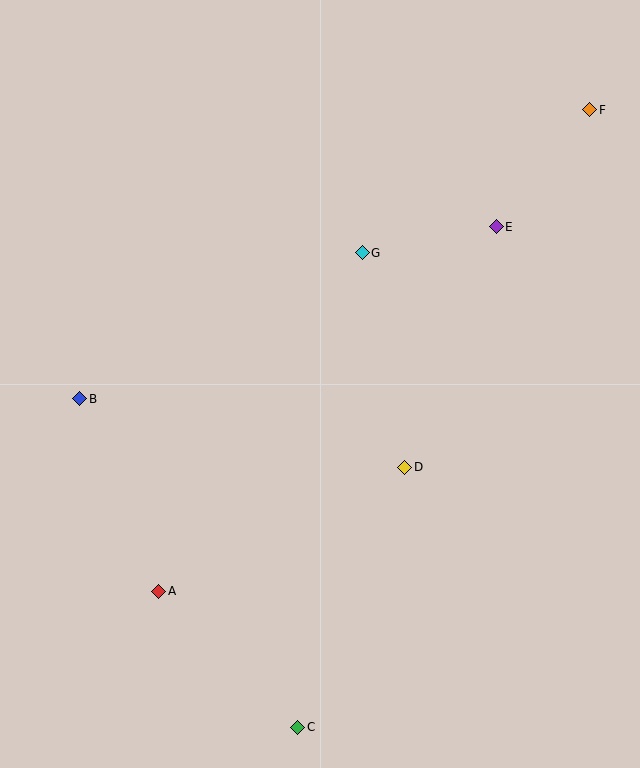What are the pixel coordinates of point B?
Point B is at (80, 399).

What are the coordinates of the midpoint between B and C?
The midpoint between B and C is at (189, 563).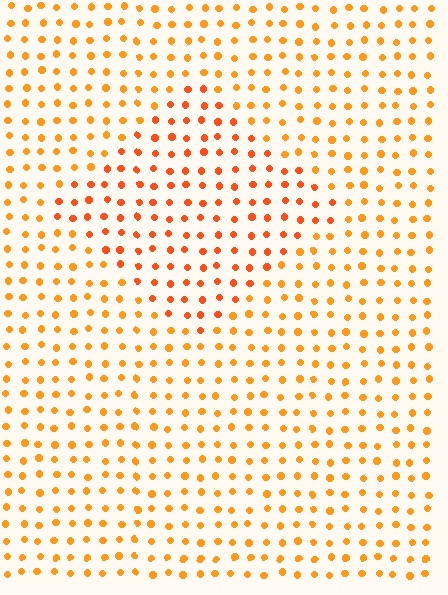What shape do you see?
I see a diamond.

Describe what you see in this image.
The image is filled with small orange elements in a uniform arrangement. A diamond-shaped region is visible where the elements are tinted to a slightly different hue, forming a subtle color boundary.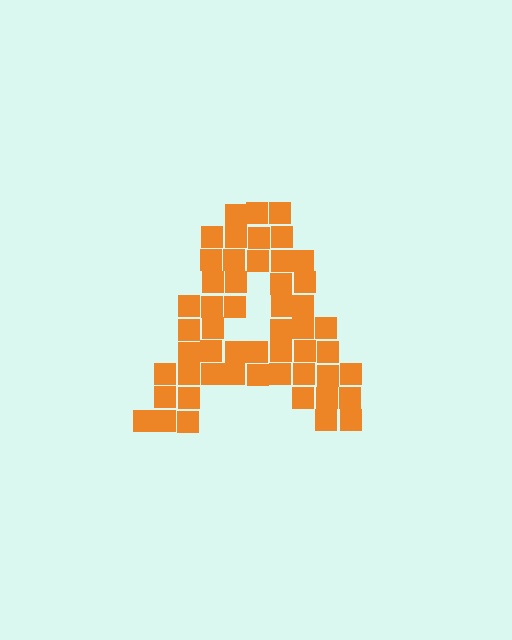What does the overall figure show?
The overall figure shows the letter A.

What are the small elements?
The small elements are squares.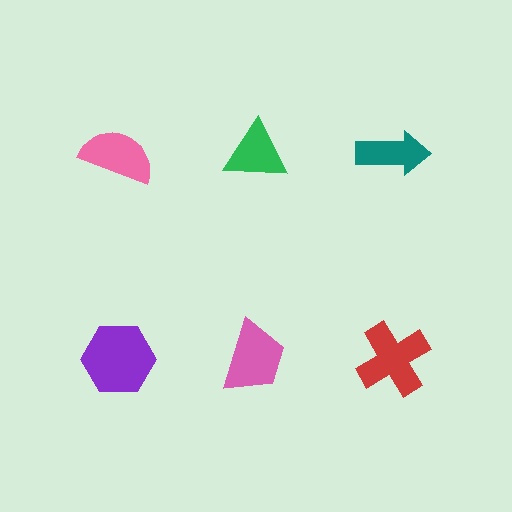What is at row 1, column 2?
A green triangle.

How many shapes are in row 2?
3 shapes.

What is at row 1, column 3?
A teal arrow.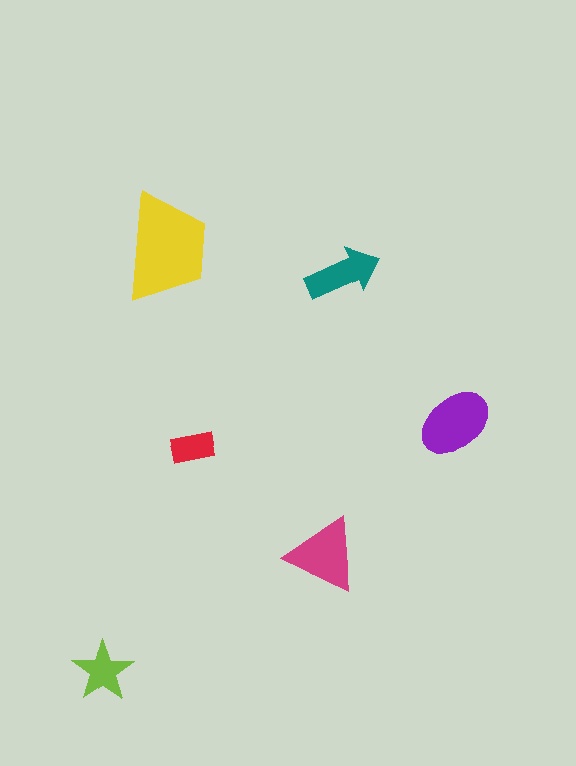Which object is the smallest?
The red rectangle.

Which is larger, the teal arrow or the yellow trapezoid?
The yellow trapezoid.